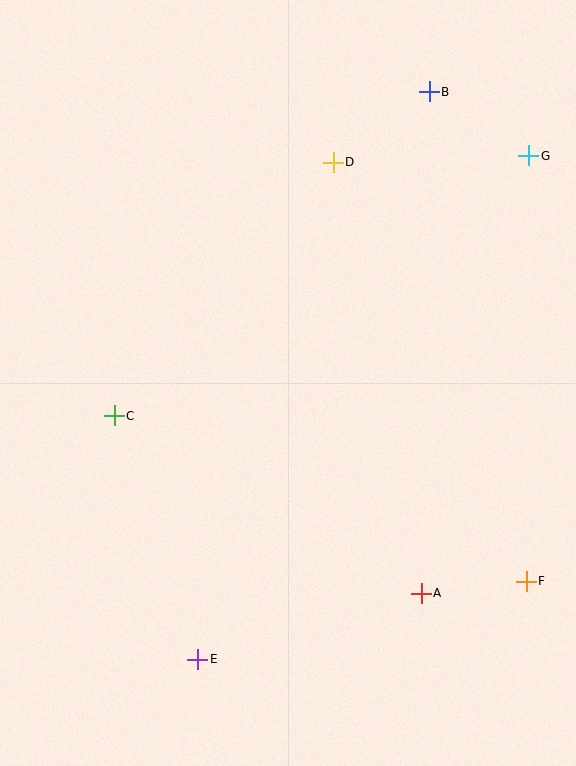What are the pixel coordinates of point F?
Point F is at (526, 581).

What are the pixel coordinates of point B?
Point B is at (429, 92).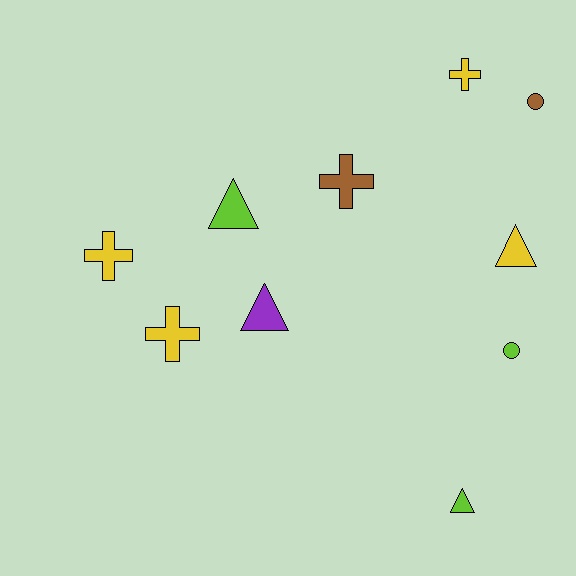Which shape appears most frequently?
Triangle, with 4 objects.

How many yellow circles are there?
There are no yellow circles.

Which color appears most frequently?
Yellow, with 4 objects.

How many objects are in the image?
There are 10 objects.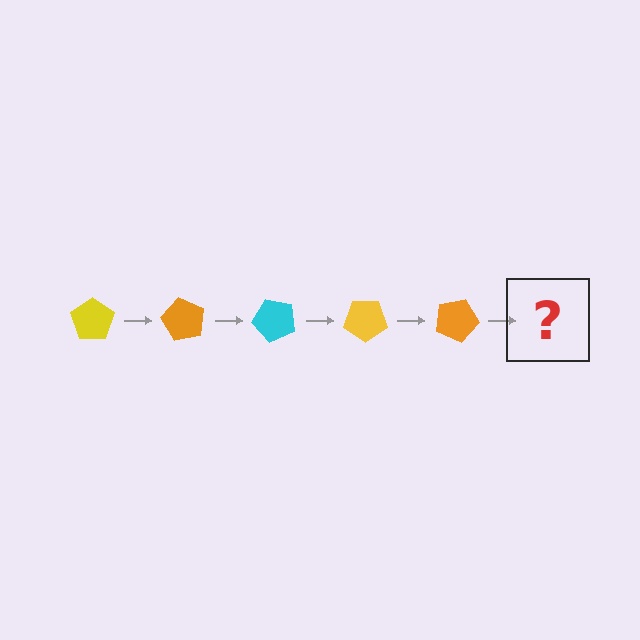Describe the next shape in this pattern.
It should be a cyan pentagon, rotated 300 degrees from the start.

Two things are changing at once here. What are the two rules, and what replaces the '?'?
The two rules are that it rotates 60 degrees each step and the color cycles through yellow, orange, and cyan. The '?' should be a cyan pentagon, rotated 300 degrees from the start.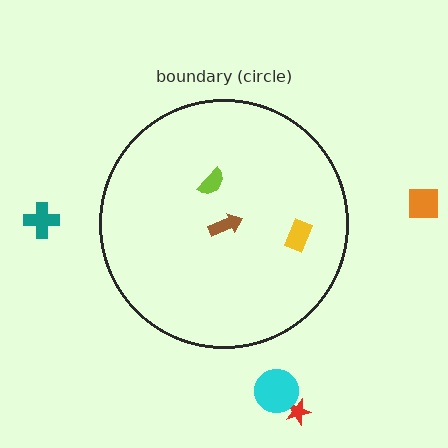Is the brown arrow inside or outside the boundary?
Inside.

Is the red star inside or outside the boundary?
Outside.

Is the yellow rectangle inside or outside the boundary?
Inside.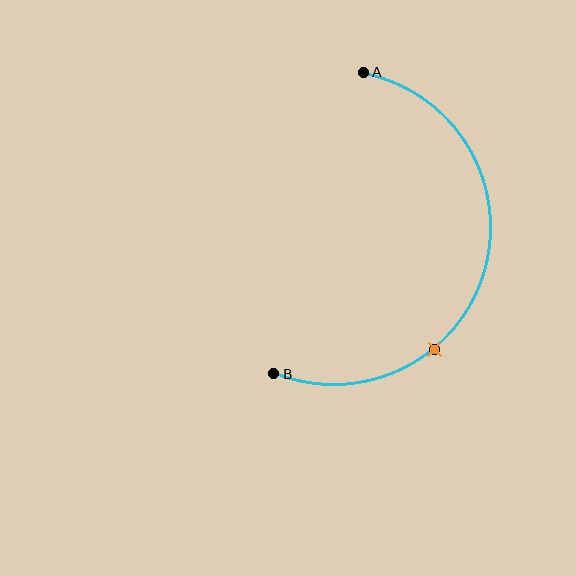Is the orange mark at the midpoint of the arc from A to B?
No. The orange mark lies on the arc but is closer to endpoint B. The arc midpoint would be at the point on the curve equidistant along the arc from both A and B.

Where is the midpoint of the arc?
The arc midpoint is the point on the curve farthest from the straight line joining A and B. It sits to the right of that line.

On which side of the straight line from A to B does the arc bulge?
The arc bulges to the right of the straight line connecting A and B.